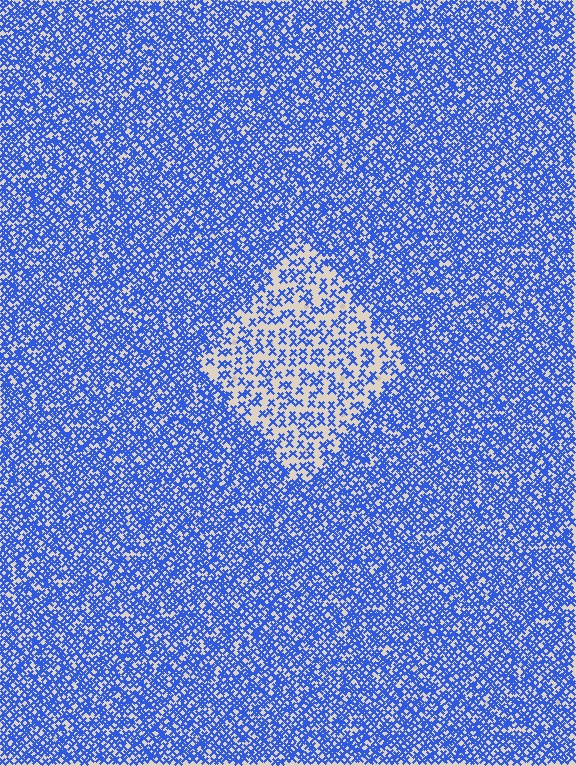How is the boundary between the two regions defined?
The boundary is defined by a change in element density (approximately 2.3x ratio). All elements are the same color, size, and shape.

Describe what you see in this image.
The image contains small blue elements arranged at two different densities. A diamond-shaped region is visible where the elements are less densely packed than the surrounding area.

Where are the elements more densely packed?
The elements are more densely packed outside the diamond boundary.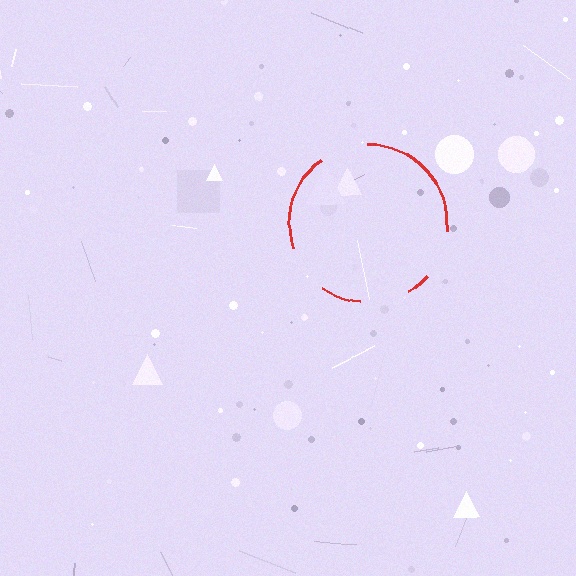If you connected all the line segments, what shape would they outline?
They would outline a circle.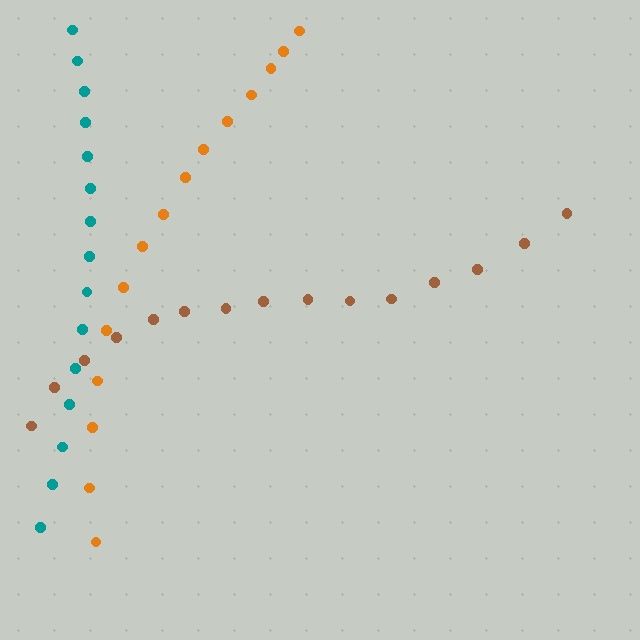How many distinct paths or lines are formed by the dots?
There are 3 distinct paths.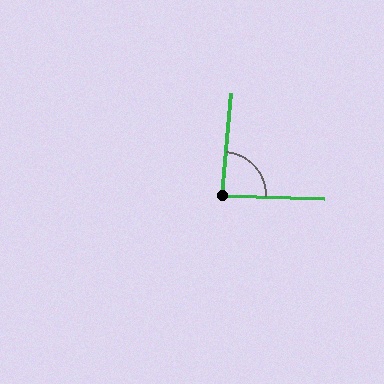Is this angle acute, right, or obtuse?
It is approximately a right angle.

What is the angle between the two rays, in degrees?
Approximately 86 degrees.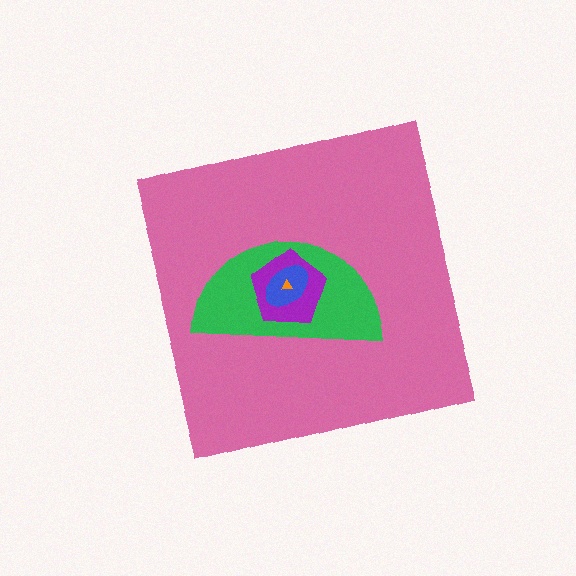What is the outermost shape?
The pink square.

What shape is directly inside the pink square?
The green semicircle.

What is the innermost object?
The orange triangle.